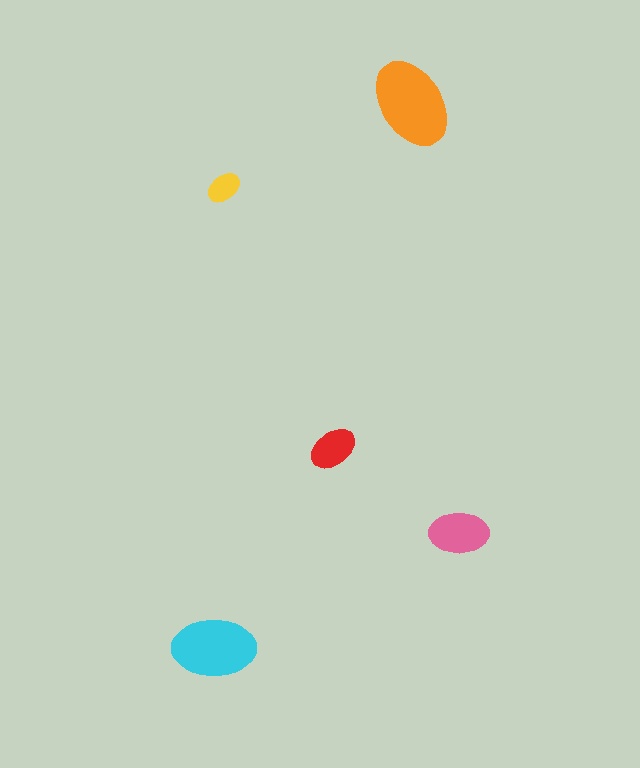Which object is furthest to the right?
The pink ellipse is rightmost.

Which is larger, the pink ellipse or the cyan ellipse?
The cyan one.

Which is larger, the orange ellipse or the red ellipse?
The orange one.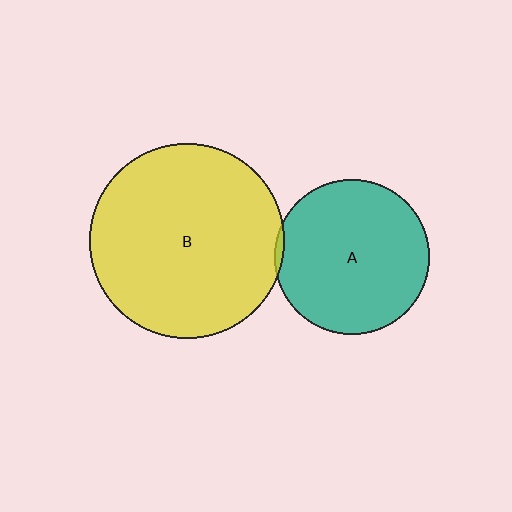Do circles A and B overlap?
Yes.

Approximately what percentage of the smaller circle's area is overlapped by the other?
Approximately 5%.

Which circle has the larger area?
Circle B (yellow).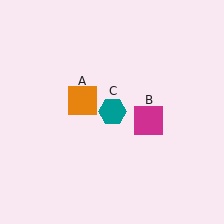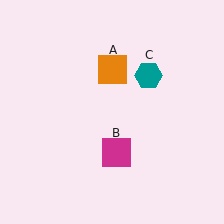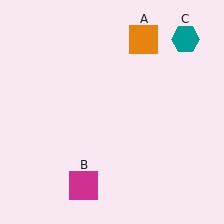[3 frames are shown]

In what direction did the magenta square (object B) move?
The magenta square (object B) moved down and to the left.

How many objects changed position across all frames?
3 objects changed position: orange square (object A), magenta square (object B), teal hexagon (object C).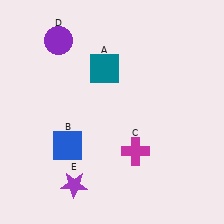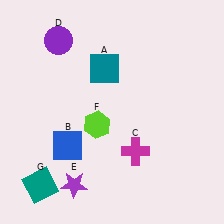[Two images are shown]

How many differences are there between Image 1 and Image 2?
There are 2 differences between the two images.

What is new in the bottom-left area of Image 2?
A lime hexagon (F) was added in the bottom-left area of Image 2.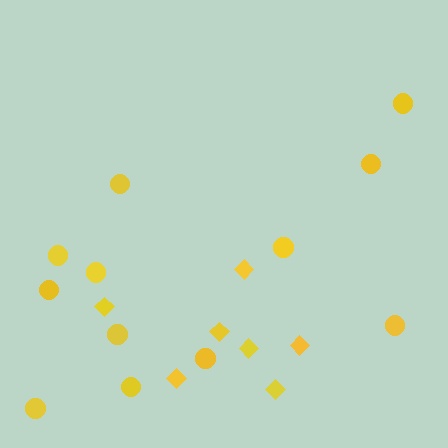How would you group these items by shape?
There are 2 groups: one group of circles (12) and one group of diamonds (7).